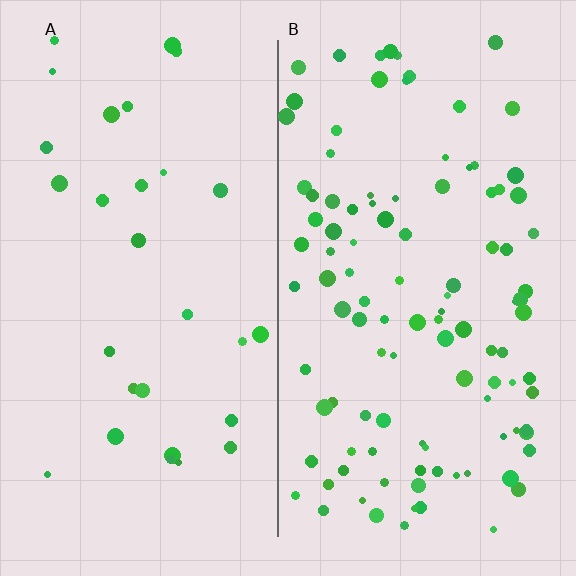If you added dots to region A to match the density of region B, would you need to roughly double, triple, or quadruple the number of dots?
Approximately quadruple.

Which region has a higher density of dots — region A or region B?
B (the right).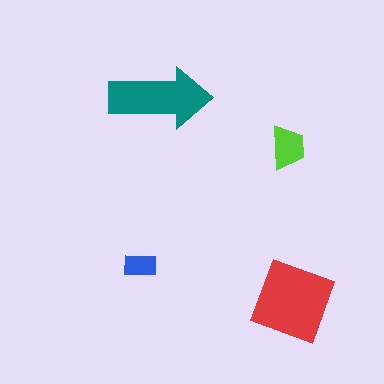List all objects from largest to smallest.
The red square, the teal arrow, the lime trapezoid, the blue rectangle.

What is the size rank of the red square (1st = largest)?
1st.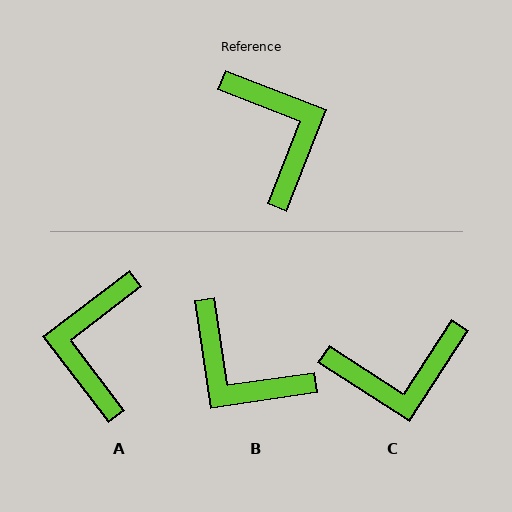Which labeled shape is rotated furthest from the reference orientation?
B, about 150 degrees away.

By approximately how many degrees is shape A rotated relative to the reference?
Approximately 148 degrees counter-clockwise.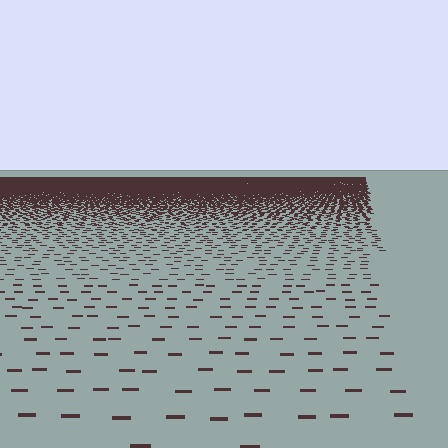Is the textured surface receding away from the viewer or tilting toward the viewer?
The surface is receding away from the viewer. Texture elements get smaller and denser toward the top.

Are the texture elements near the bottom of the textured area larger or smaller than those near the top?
Larger. Near the bottom, elements are closer to the viewer and appear at a bigger on-screen size.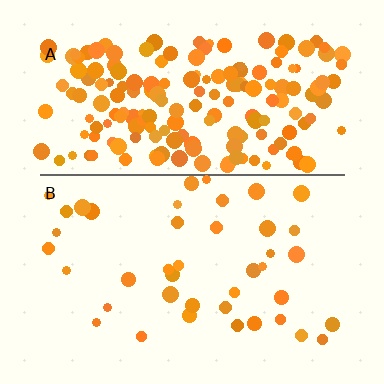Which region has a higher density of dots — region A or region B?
A (the top).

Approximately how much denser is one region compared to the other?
Approximately 4.7× — region A over region B.